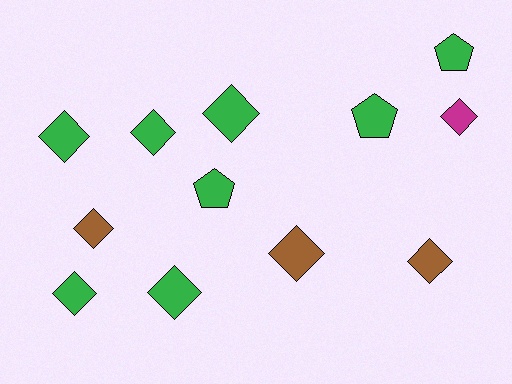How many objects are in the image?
There are 12 objects.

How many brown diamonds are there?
There are 3 brown diamonds.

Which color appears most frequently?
Green, with 8 objects.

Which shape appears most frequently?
Diamond, with 9 objects.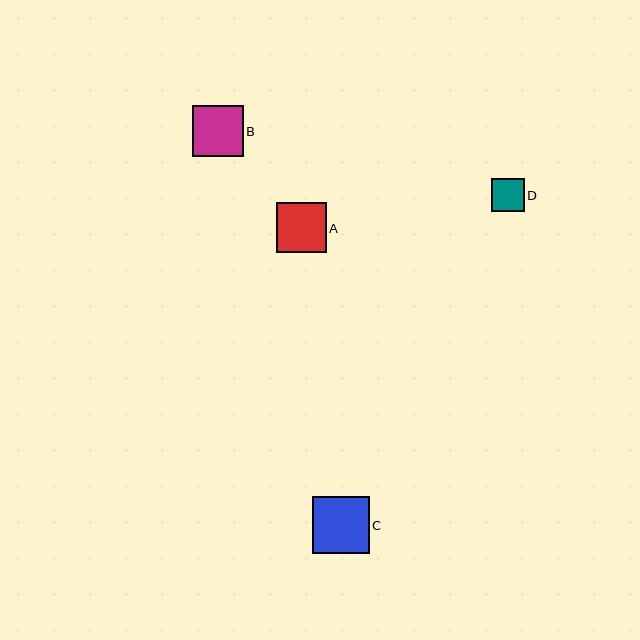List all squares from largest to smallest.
From largest to smallest: C, B, A, D.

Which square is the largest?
Square C is the largest with a size of approximately 57 pixels.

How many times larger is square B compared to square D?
Square B is approximately 1.6 times the size of square D.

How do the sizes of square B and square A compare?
Square B and square A are approximately the same size.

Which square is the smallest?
Square D is the smallest with a size of approximately 32 pixels.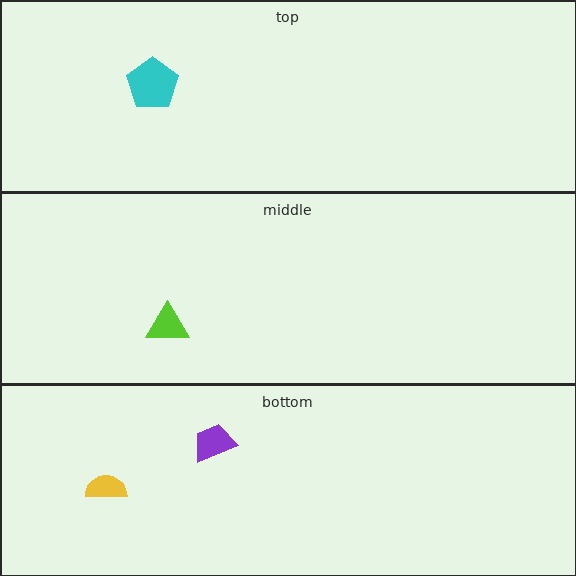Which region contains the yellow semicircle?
The bottom region.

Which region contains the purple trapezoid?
The bottom region.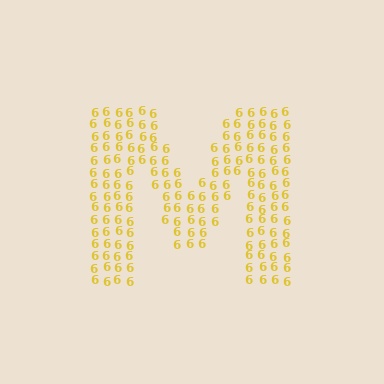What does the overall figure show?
The overall figure shows the letter M.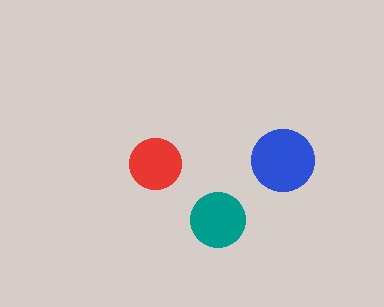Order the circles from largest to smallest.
the blue one, the teal one, the red one.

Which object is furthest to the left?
The red circle is leftmost.